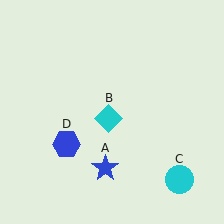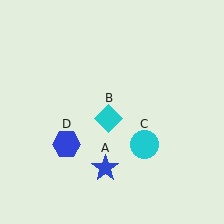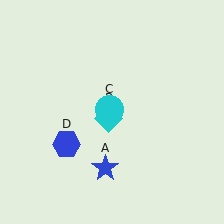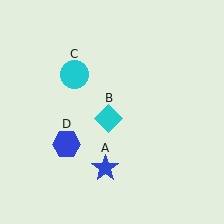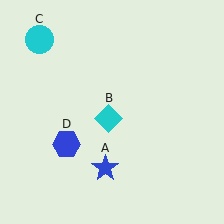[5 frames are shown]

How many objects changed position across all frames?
1 object changed position: cyan circle (object C).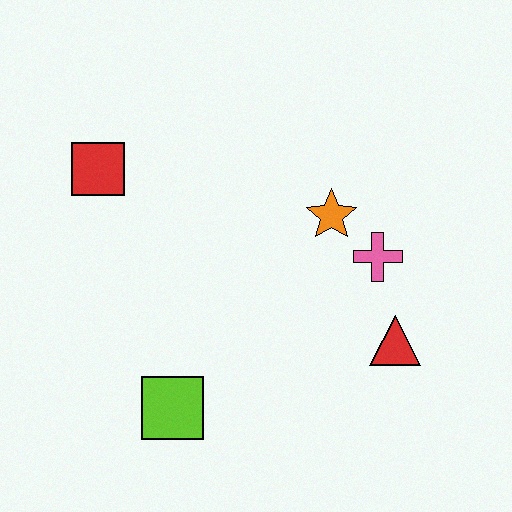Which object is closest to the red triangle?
The pink cross is closest to the red triangle.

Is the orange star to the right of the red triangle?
No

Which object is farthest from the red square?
The red triangle is farthest from the red square.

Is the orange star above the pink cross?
Yes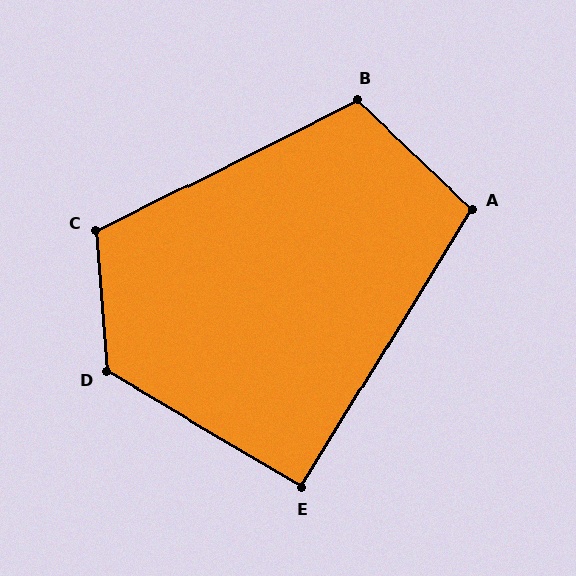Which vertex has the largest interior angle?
D, at approximately 125 degrees.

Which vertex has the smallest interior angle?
E, at approximately 91 degrees.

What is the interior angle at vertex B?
Approximately 110 degrees (obtuse).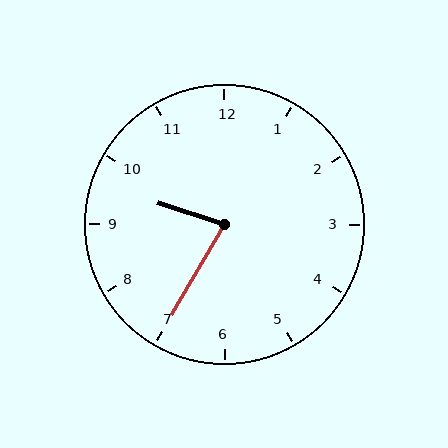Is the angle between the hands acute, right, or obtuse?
It is acute.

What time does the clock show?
9:35.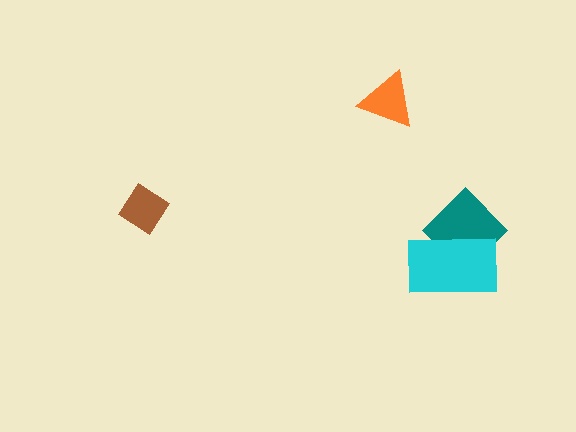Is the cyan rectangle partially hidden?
No, no other shape covers it.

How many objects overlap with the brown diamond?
0 objects overlap with the brown diamond.